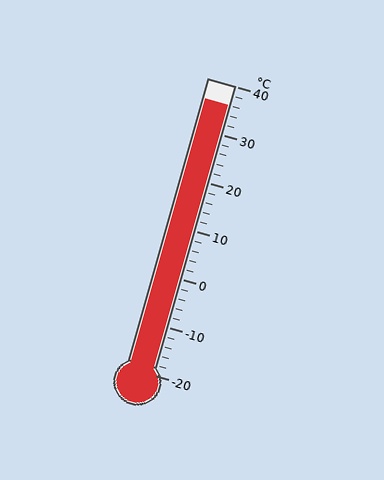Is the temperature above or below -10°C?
The temperature is above -10°C.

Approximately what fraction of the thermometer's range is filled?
The thermometer is filled to approximately 95% of its range.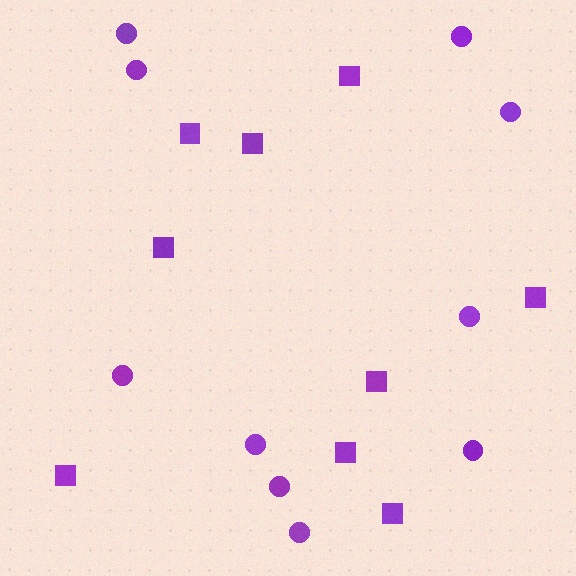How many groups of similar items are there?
There are 2 groups: one group of squares (9) and one group of circles (10).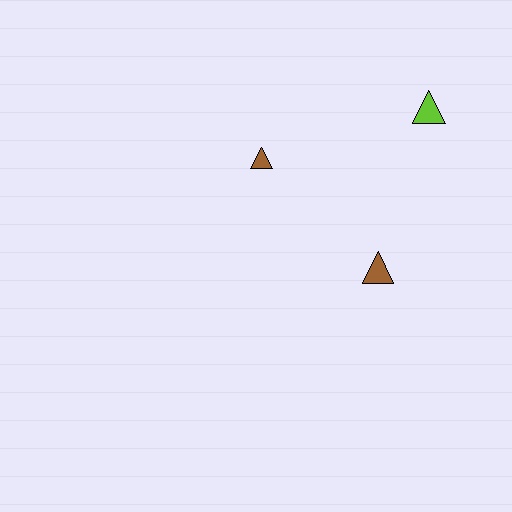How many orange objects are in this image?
There are no orange objects.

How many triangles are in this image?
There are 3 triangles.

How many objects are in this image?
There are 3 objects.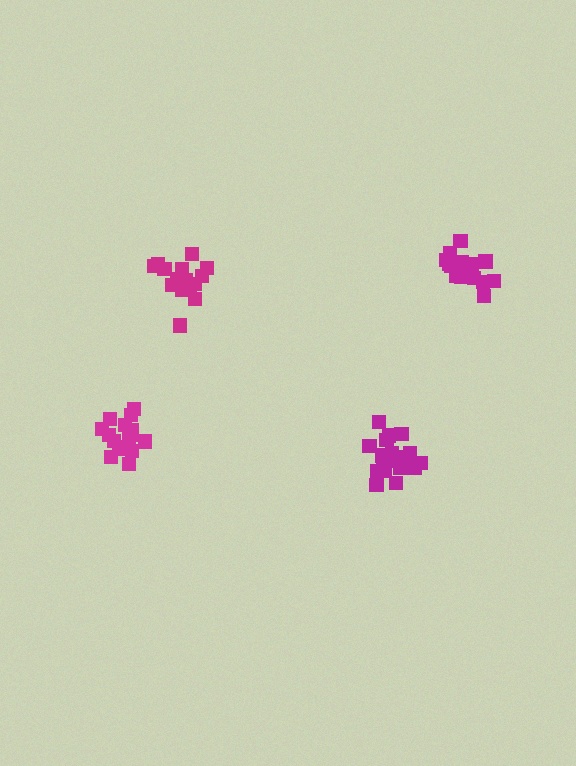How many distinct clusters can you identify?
There are 4 distinct clusters.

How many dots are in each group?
Group 1: 18 dots, Group 2: 17 dots, Group 3: 16 dots, Group 4: 21 dots (72 total).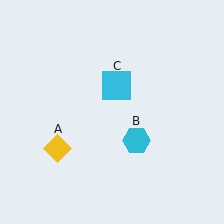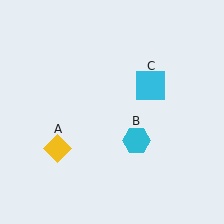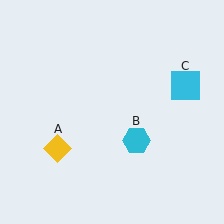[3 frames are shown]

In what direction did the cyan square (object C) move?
The cyan square (object C) moved right.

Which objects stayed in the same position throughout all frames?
Yellow diamond (object A) and cyan hexagon (object B) remained stationary.